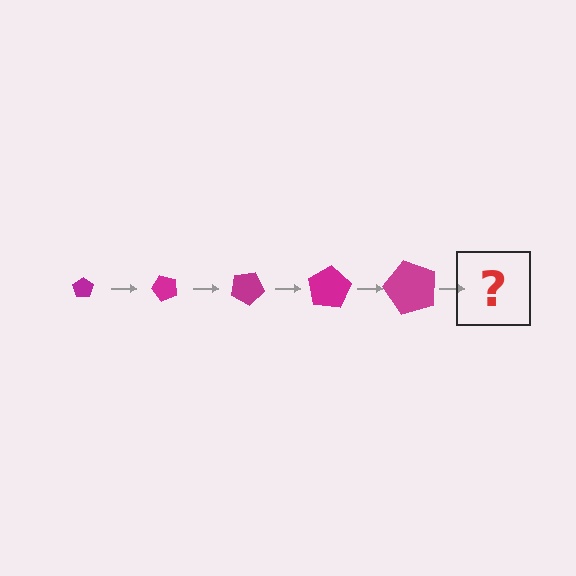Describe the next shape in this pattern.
It should be a pentagon, larger than the previous one and rotated 250 degrees from the start.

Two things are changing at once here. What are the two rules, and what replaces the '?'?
The two rules are that the pentagon grows larger each step and it rotates 50 degrees each step. The '?' should be a pentagon, larger than the previous one and rotated 250 degrees from the start.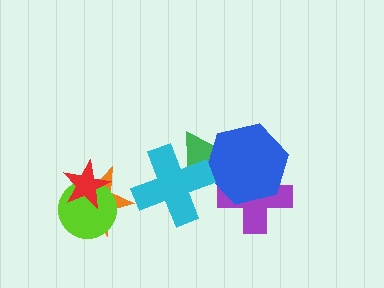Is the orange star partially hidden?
Yes, it is partially covered by another shape.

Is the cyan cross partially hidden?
No, no other shape covers it.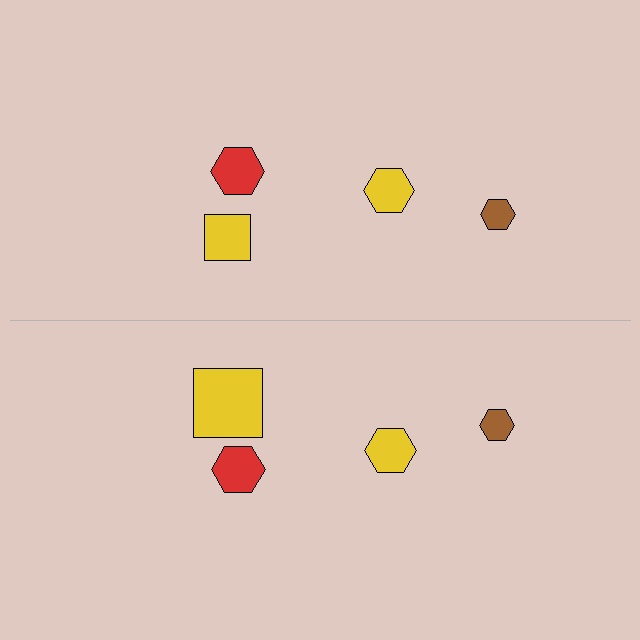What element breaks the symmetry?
The yellow square on the bottom side has a different size than its mirror counterpart.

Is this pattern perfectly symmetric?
No, the pattern is not perfectly symmetric. The yellow square on the bottom side has a different size than its mirror counterpart.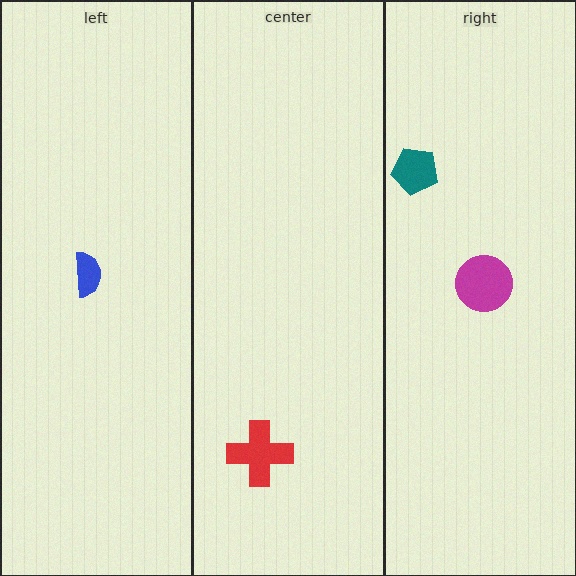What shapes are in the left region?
The blue semicircle.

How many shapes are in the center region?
1.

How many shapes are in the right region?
2.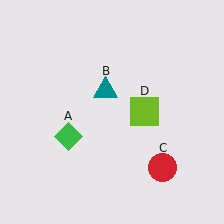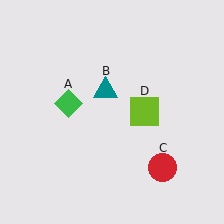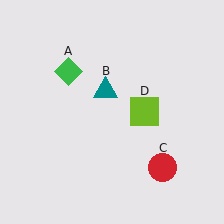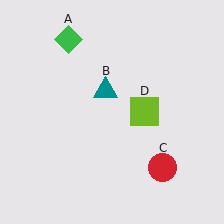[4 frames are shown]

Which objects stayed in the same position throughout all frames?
Teal triangle (object B) and red circle (object C) and lime square (object D) remained stationary.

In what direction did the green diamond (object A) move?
The green diamond (object A) moved up.